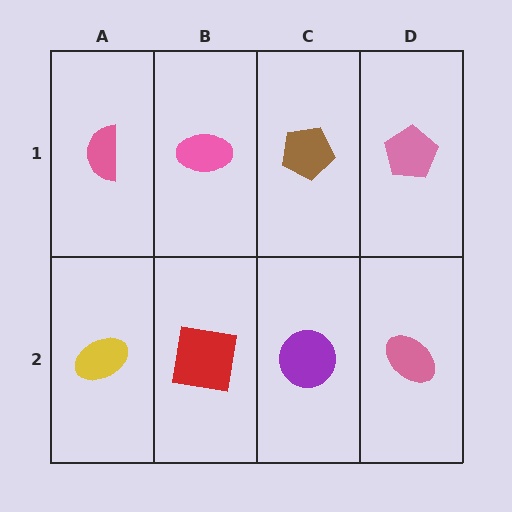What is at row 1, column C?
A brown pentagon.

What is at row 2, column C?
A purple circle.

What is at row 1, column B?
A pink ellipse.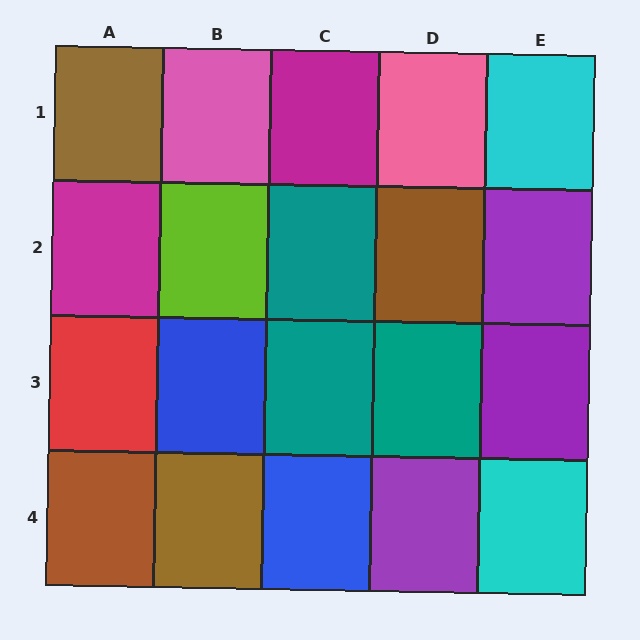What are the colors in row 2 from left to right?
Magenta, lime, teal, brown, purple.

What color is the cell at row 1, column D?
Pink.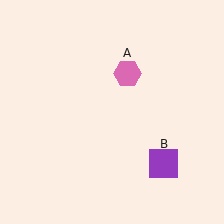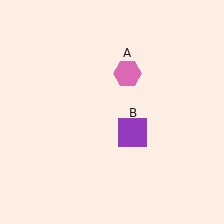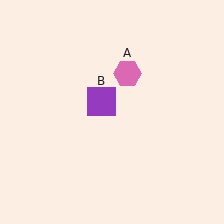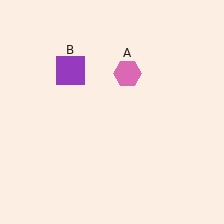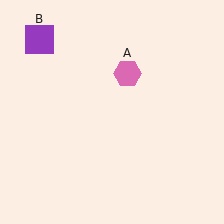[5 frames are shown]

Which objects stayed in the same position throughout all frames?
Pink hexagon (object A) remained stationary.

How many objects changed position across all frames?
1 object changed position: purple square (object B).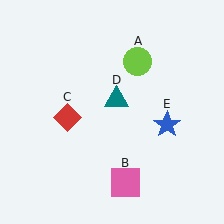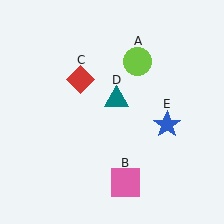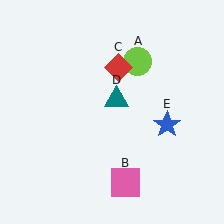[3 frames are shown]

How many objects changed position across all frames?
1 object changed position: red diamond (object C).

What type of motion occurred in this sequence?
The red diamond (object C) rotated clockwise around the center of the scene.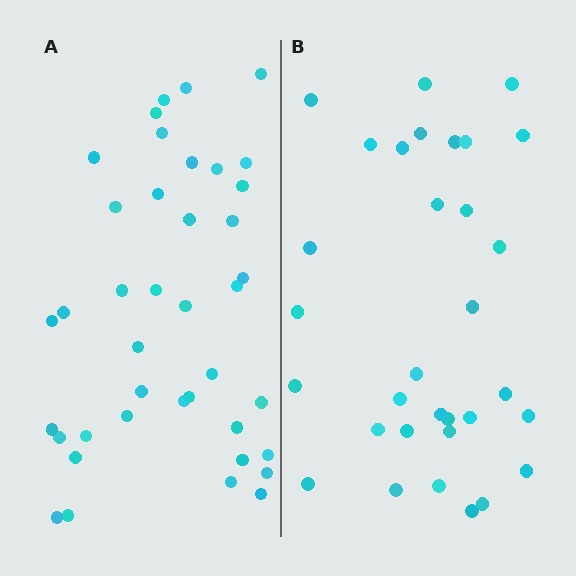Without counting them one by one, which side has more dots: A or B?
Region A (the left region) has more dots.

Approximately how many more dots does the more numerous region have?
Region A has roughly 8 or so more dots than region B.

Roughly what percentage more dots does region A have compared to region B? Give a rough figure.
About 25% more.